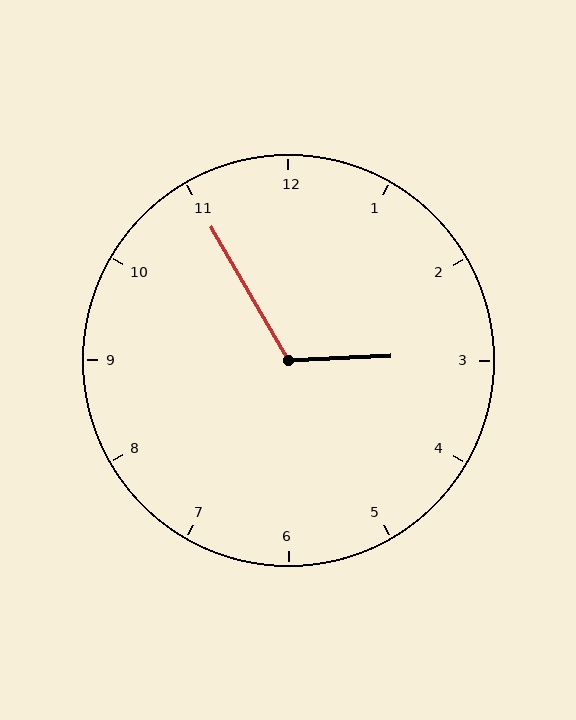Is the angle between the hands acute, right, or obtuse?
It is obtuse.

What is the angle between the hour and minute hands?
Approximately 118 degrees.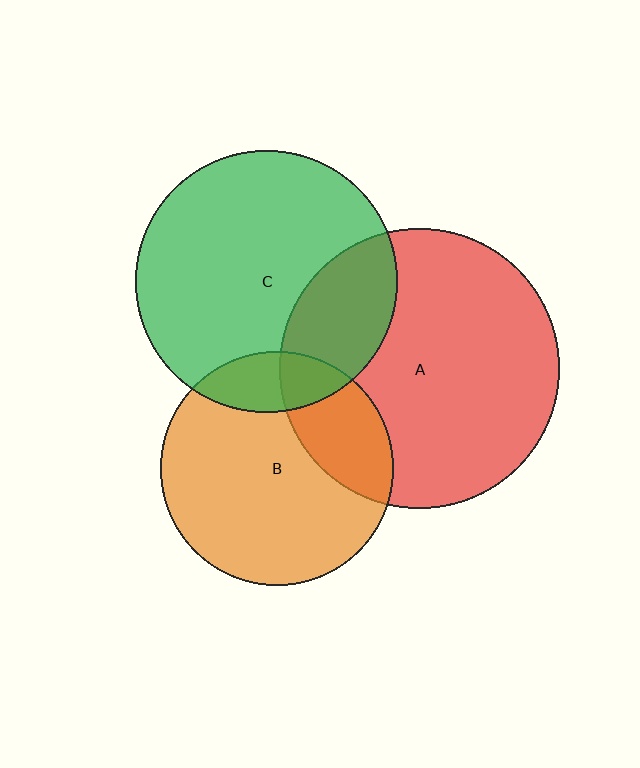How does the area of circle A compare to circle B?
Approximately 1.4 times.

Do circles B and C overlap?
Yes.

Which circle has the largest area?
Circle A (red).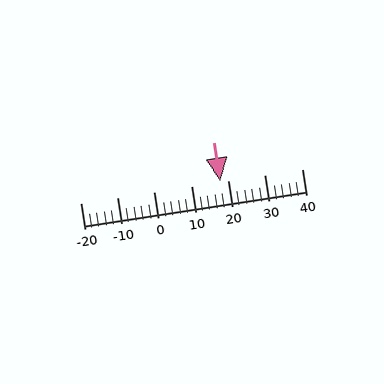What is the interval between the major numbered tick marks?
The major tick marks are spaced 10 units apart.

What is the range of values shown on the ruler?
The ruler shows values from -20 to 40.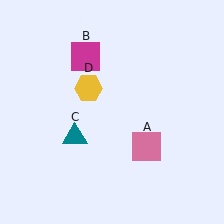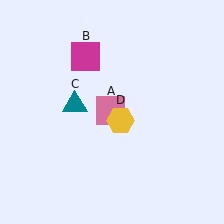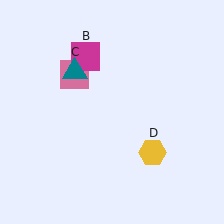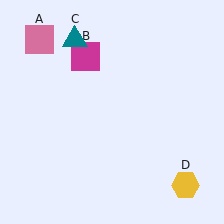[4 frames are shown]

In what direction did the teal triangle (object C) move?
The teal triangle (object C) moved up.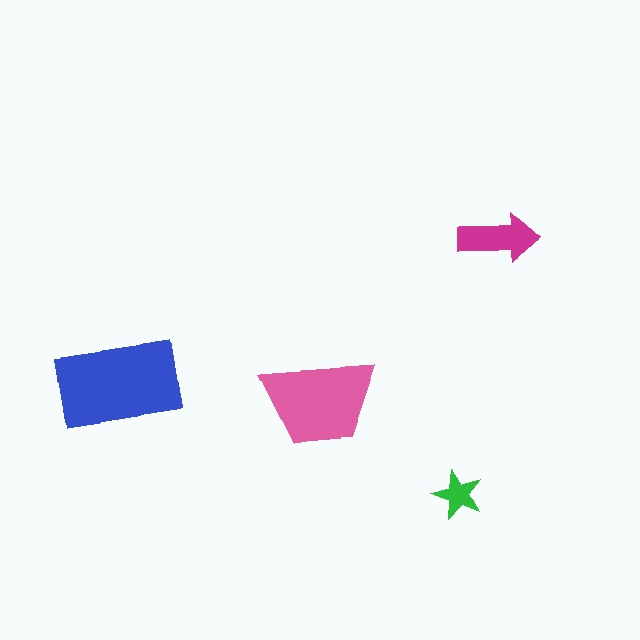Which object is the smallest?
The green star.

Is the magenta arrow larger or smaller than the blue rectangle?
Smaller.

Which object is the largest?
The blue rectangle.